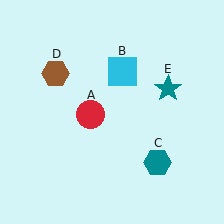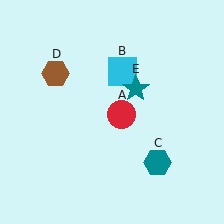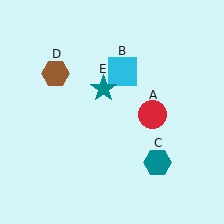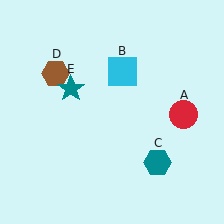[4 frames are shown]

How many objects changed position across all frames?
2 objects changed position: red circle (object A), teal star (object E).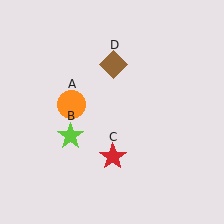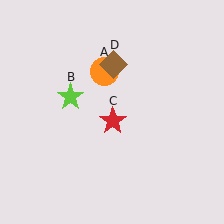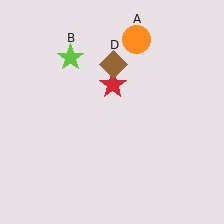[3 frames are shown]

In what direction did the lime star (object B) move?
The lime star (object B) moved up.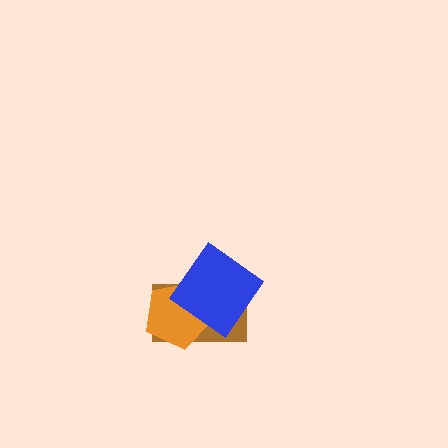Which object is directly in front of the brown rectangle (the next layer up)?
The orange pentagon is directly in front of the brown rectangle.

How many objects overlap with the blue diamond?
2 objects overlap with the blue diamond.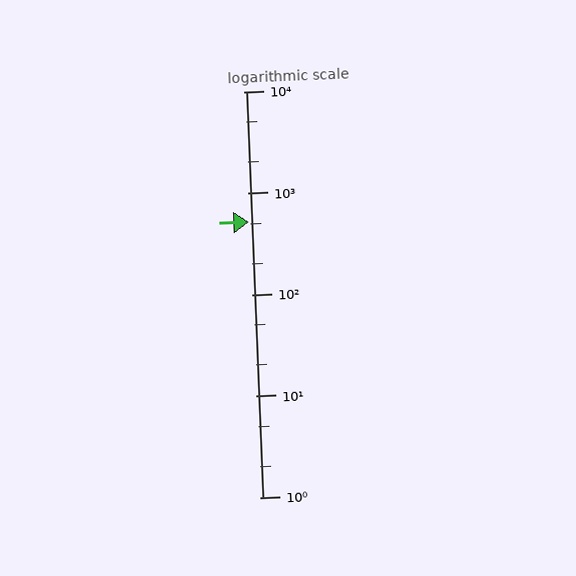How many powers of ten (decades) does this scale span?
The scale spans 4 decades, from 1 to 10000.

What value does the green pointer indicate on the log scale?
The pointer indicates approximately 520.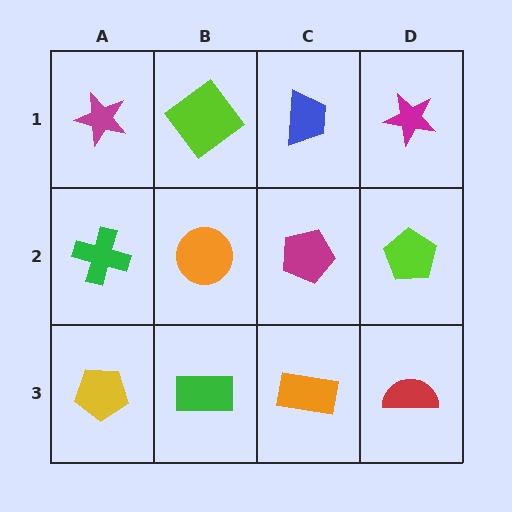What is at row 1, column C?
A blue trapezoid.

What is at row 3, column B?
A green rectangle.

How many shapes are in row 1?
4 shapes.